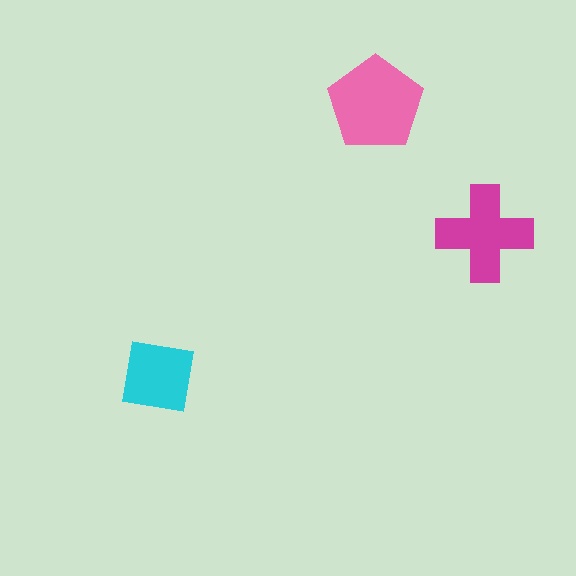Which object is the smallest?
The cyan square.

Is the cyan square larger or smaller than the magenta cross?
Smaller.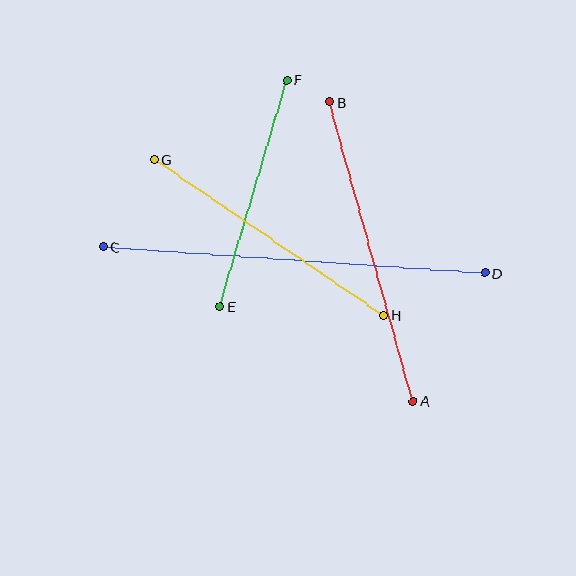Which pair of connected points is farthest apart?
Points C and D are farthest apart.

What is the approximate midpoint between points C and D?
The midpoint is at approximately (294, 260) pixels.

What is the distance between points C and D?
The distance is approximately 382 pixels.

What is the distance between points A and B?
The distance is approximately 311 pixels.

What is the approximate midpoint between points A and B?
The midpoint is at approximately (371, 252) pixels.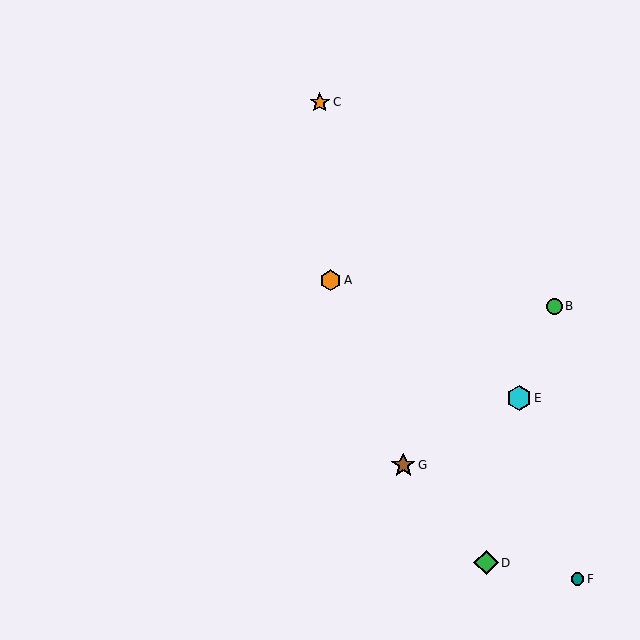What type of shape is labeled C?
Shape C is an orange star.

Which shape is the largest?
The cyan hexagon (labeled E) is the largest.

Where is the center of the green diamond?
The center of the green diamond is at (486, 563).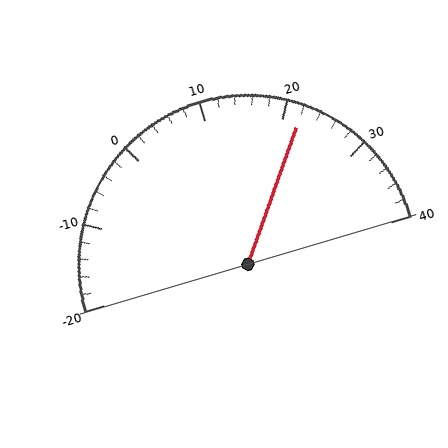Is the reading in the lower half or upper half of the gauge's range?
The reading is in the upper half of the range (-20 to 40).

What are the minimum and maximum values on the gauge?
The gauge ranges from -20 to 40.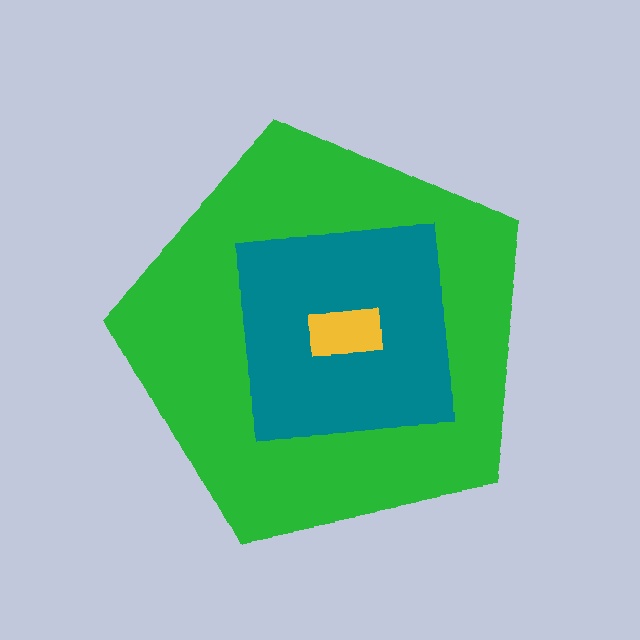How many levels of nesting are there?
3.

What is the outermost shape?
The green pentagon.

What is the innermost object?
The yellow rectangle.